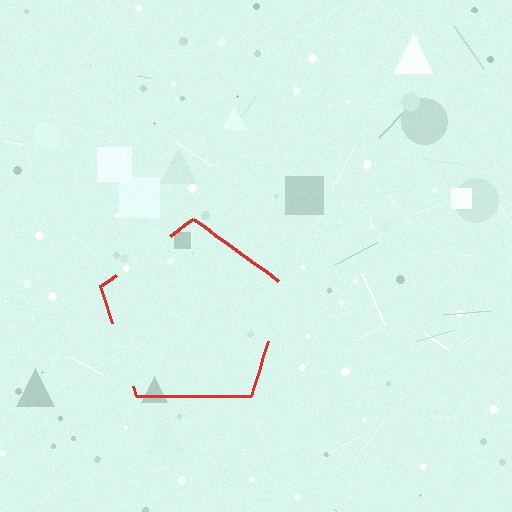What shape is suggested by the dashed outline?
The dashed outline suggests a pentagon.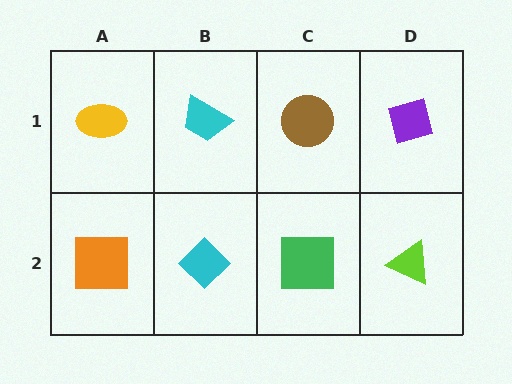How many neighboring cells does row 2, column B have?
3.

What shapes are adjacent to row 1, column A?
An orange square (row 2, column A), a cyan trapezoid (row 1, column B).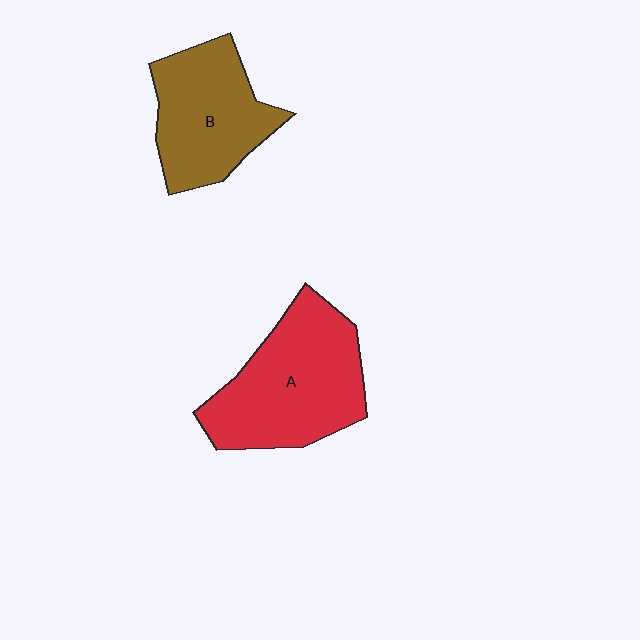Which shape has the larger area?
Shape A (red).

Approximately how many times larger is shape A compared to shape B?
Approximately 1.3 times.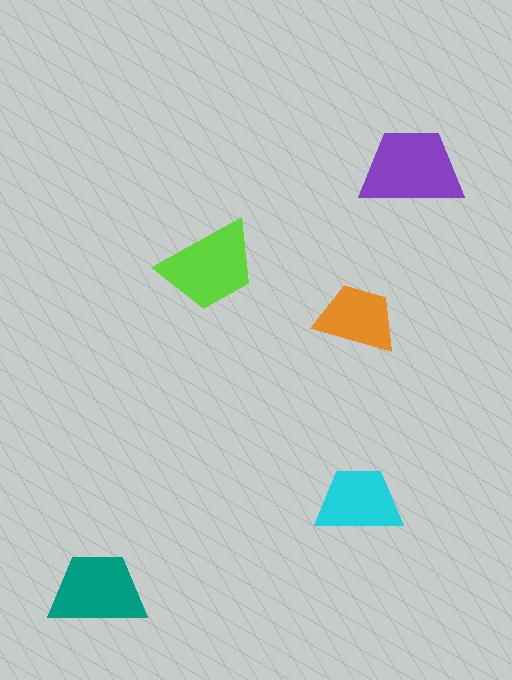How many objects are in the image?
There are 5 objects in the image.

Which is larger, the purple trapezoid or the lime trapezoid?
The purple one.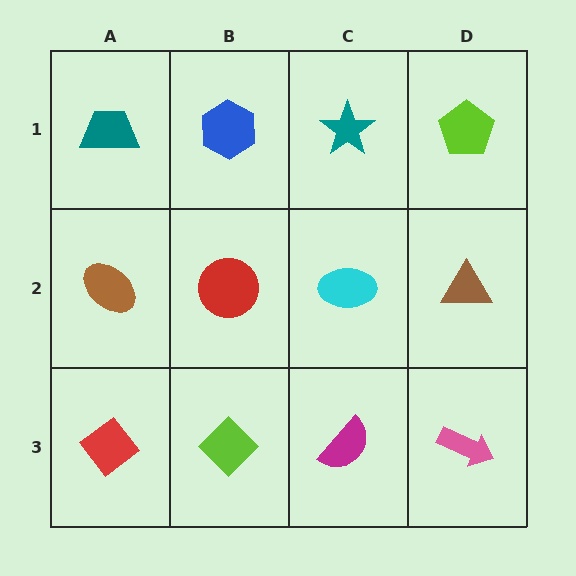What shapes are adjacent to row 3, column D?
A brown triangle (row 2, column D), a magenta semicircle (row 3, column C).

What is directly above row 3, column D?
A brown triangle.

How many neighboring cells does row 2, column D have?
3.